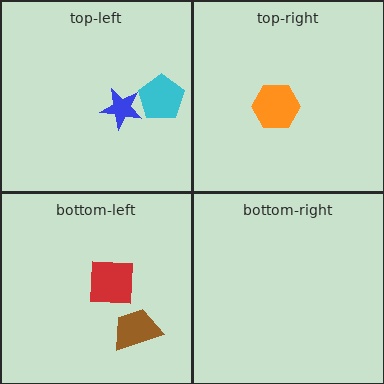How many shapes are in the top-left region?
2.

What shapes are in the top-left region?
The cyan pentagon, the blue star.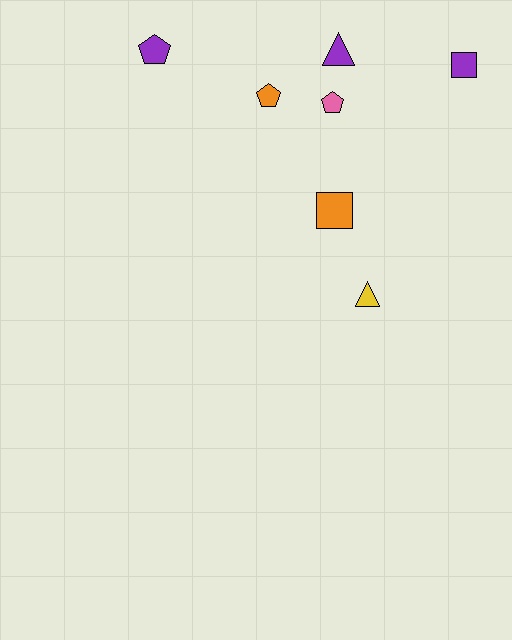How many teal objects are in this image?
There are no teal objects.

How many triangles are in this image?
There are 2 triangles.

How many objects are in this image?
There are 7 objects.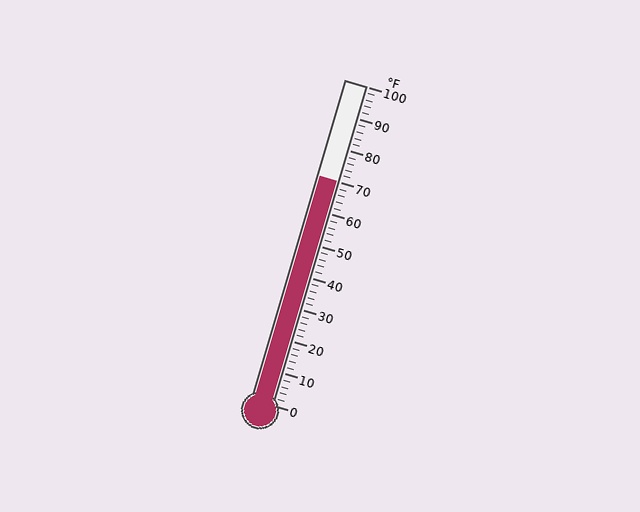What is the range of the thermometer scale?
The thermometer scale ranges from 0°F to 100°F.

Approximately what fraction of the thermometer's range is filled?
The thermometer is filled to approximately 70% of its range.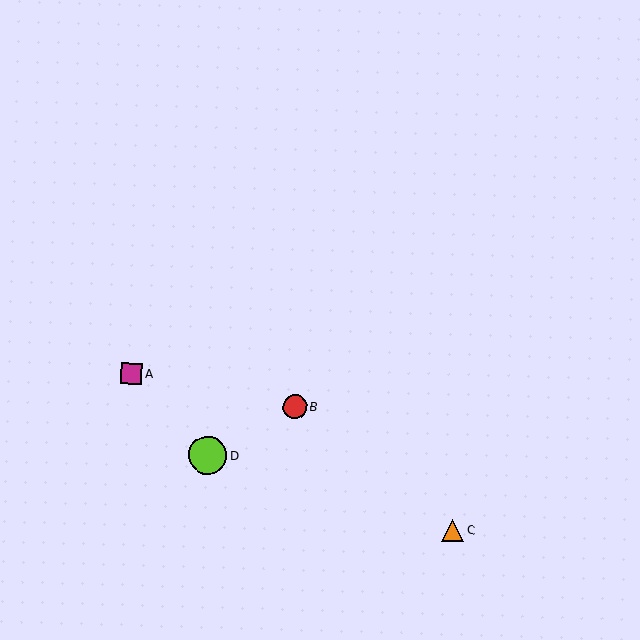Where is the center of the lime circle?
The center of the lime circle is at (208, 455).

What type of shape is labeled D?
Shape D is a lime circle.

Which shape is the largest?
The lime circle (labeled D) is the largest.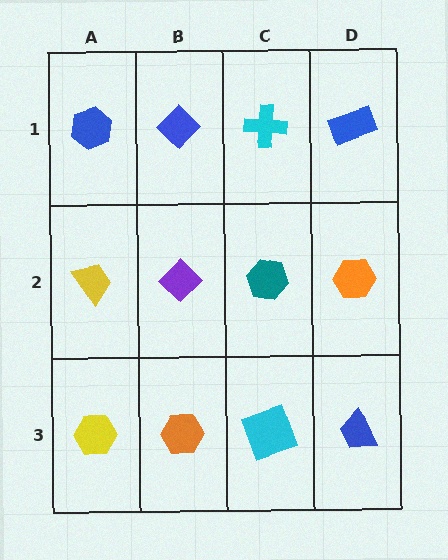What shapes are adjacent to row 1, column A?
A yellow trapezoid (row 2, column A), a blue diamond (row 1, column B).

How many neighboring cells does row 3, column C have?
3.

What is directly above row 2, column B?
A blue diamond.